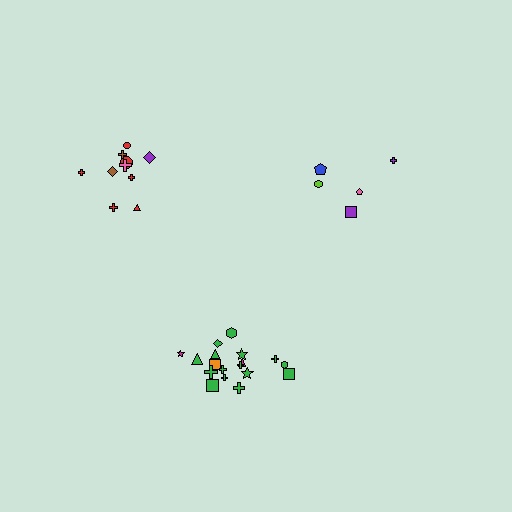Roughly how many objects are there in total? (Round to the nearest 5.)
Roughly 35 objects in total.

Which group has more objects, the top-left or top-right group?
The top-left group.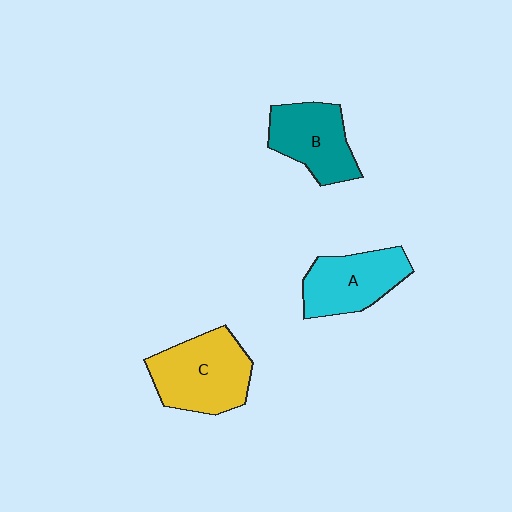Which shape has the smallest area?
Shape B (teal).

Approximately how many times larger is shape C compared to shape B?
Approximately 1.3 times.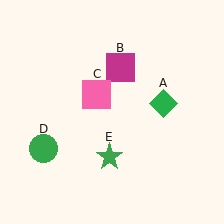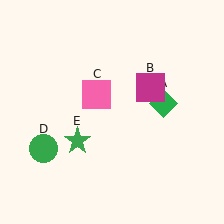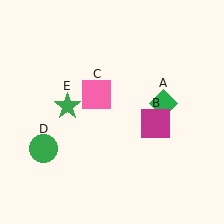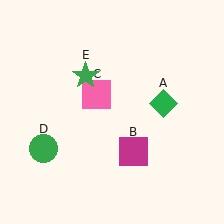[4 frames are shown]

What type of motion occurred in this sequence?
The magenta square (object B), green star (object E) rotated clockwise around the center of the scene.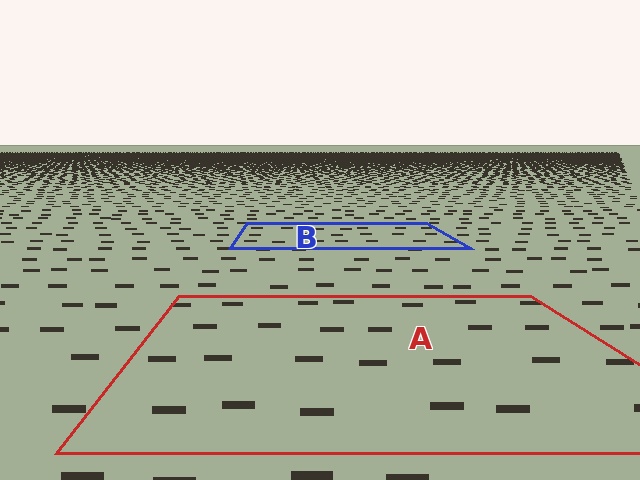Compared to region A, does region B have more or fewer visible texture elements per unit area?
Region B has more texture elements per unit area — they are packed more densely because it is farther away.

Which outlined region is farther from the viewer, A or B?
Region B is farther from the viewer — the texture elements inside it appear smaller and more densely packed.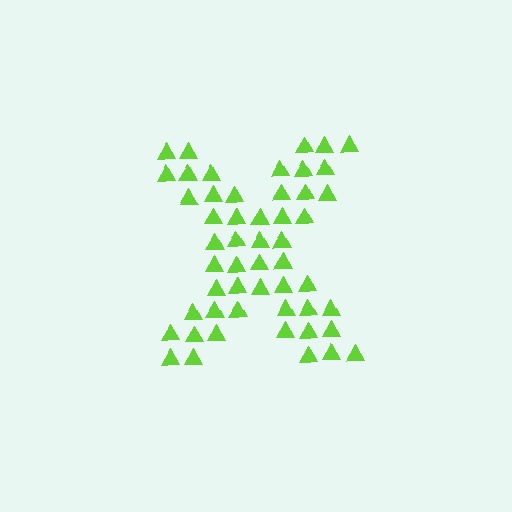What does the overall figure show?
The overall figure shows the letter X.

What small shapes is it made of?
It is made of small triangles.